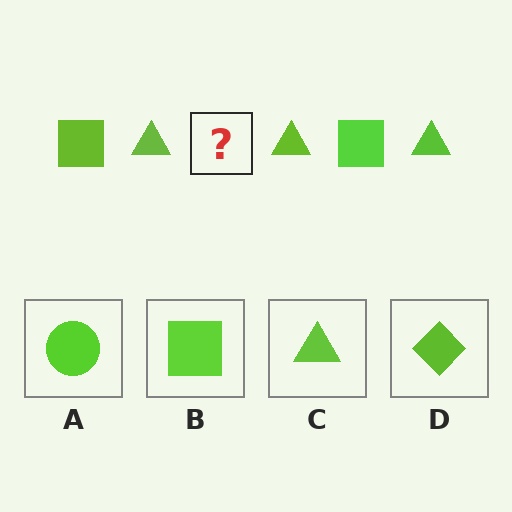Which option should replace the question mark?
Option B.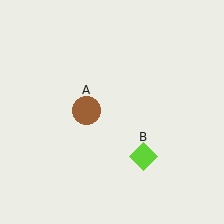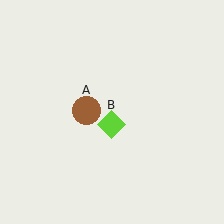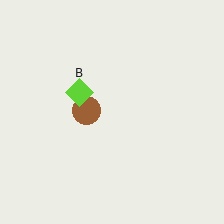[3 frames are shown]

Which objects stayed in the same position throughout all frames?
Brown circle (object A) remained stationary.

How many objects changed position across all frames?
1 object changed position: lime diamond (object B).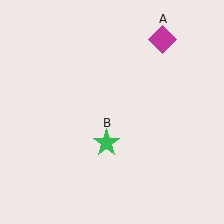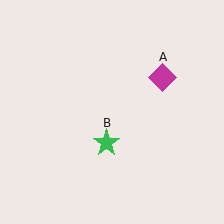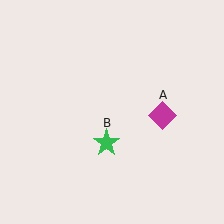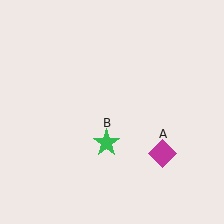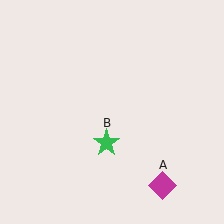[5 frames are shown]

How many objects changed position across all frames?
1 object changed position: magenta diamond (object A).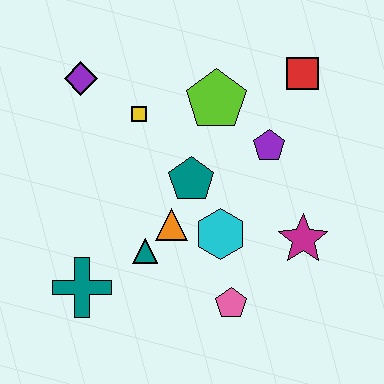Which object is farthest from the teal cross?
The red square is farthest from the teal cross.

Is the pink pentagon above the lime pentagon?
No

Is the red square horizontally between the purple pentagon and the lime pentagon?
No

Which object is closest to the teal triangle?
The orange triangle is closest to the teal triangle.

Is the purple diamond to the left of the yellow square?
Yes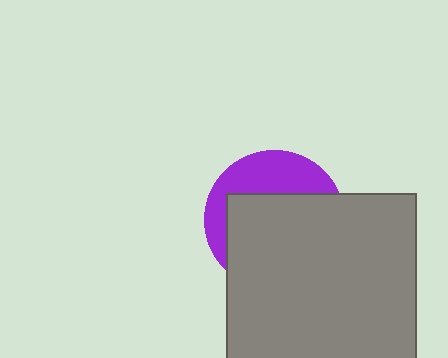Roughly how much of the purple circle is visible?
A small part of it is visible (roughly 35%).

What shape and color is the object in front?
The object in front is a gray square.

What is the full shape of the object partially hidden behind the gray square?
The partially hidden object is a purple circle.